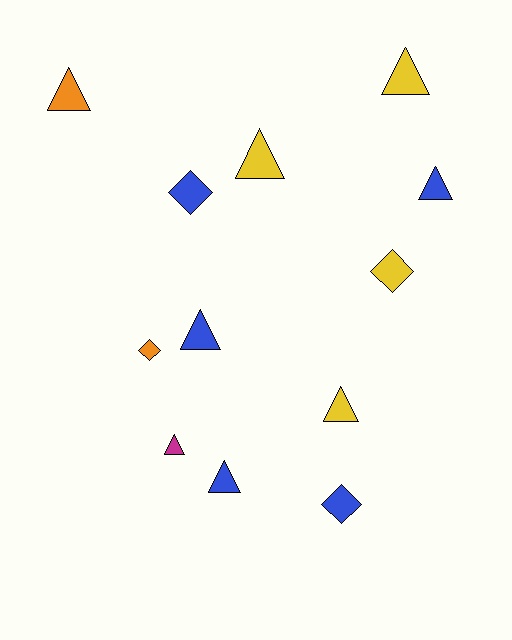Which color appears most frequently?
Blue, with 5 objects.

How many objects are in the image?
There are 12 objects.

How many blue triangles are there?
There are 3 blue triangles.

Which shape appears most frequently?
Triangle, with 8 objects.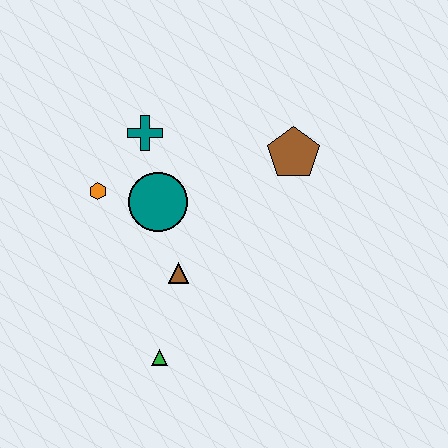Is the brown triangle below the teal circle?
Yes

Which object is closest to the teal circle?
The orange hexagon is closest to the teal circle.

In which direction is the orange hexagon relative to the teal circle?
The orange hexagon is to the left of the teal circle.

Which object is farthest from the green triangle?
The brown pentagon is farthest from the green triangle.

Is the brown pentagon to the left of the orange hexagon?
No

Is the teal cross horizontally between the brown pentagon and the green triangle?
No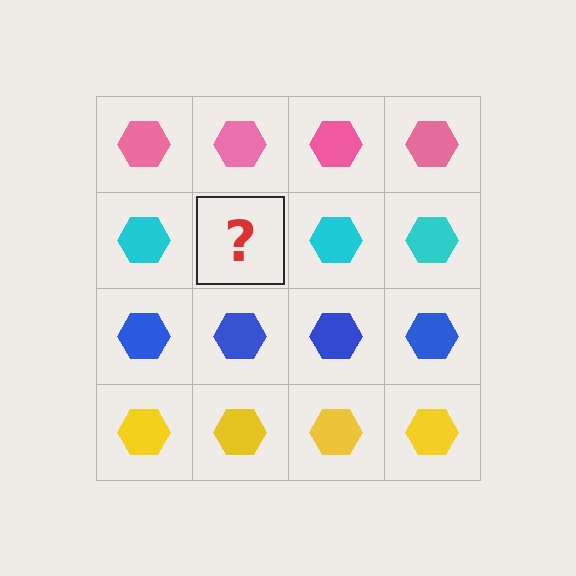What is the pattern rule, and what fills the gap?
The rule is that each row has a consistent color. The gap should be filled with a cyan hexagon.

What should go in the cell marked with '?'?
The missing cell should contain a cyan hexagon.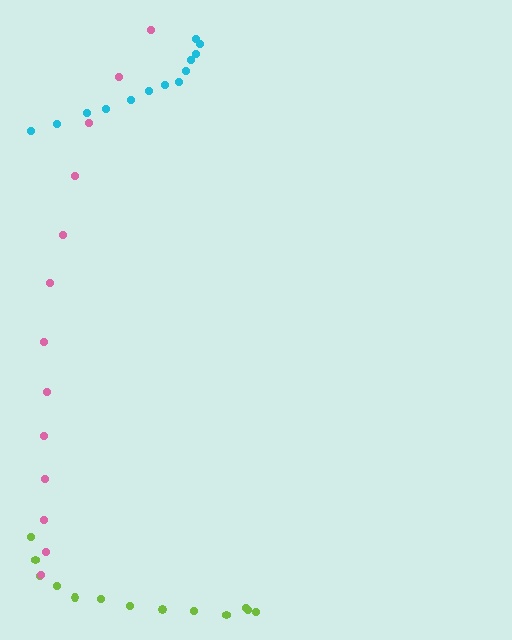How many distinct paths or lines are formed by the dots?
There are 3 distinct paths.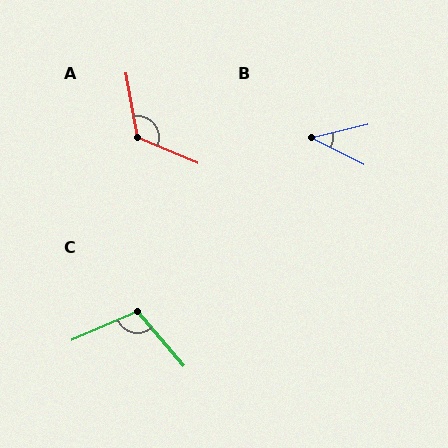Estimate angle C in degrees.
Approximately 107 degrees.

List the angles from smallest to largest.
B (40°), C (107°), A (123°).